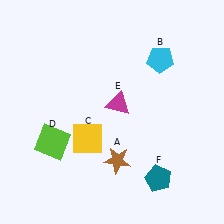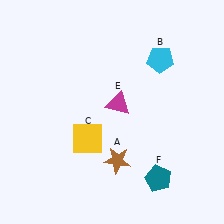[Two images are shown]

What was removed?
The lime square (D) was removed in Image 2.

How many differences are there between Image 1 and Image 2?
There is 1 difference between the two images.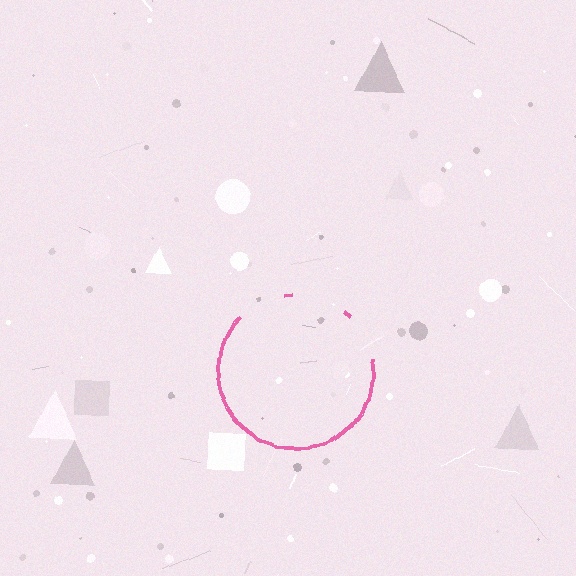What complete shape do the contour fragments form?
The contour fragments form a circle.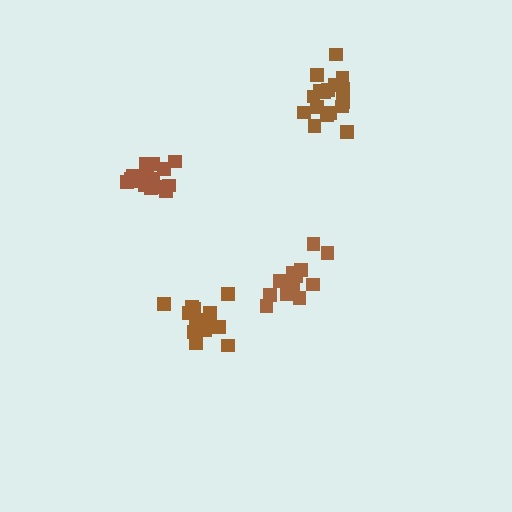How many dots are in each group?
Group 1: 17 dots, Group 2: 14 dots, Group 3: 12 dots, Group 4: 18 dots (61 total).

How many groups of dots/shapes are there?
There are 4 groups.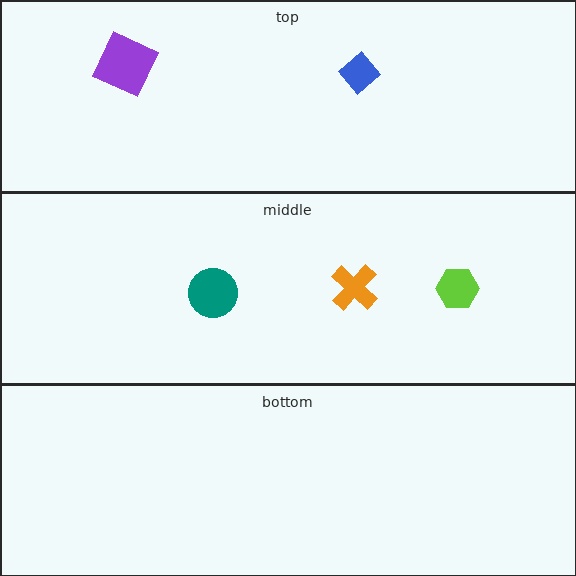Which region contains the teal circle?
The middle region.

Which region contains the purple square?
The top region.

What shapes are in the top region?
The purple square, the blue diamond.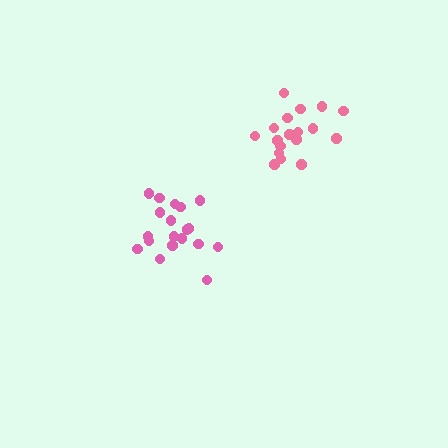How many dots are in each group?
Group 1: 19 dots, Group 2: 18 dots (37 total).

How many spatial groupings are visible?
There are 2 spatial groupings.